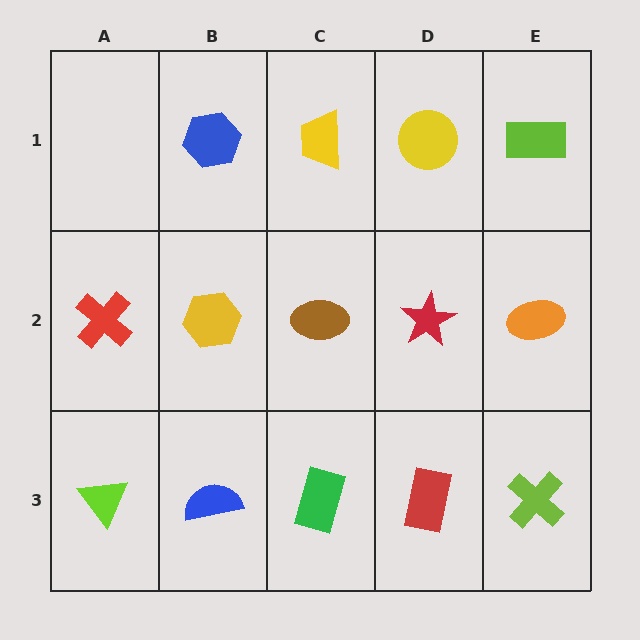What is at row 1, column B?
A blue hexagon.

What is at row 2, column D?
A red star.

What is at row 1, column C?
A yellow trapezoid.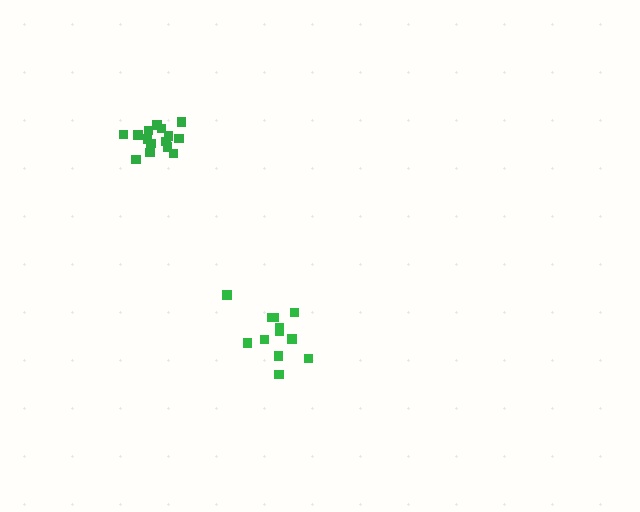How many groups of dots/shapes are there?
There are 2 groups.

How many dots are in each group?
Group 1: 15 dots, Group 2: 12 dots (27 total).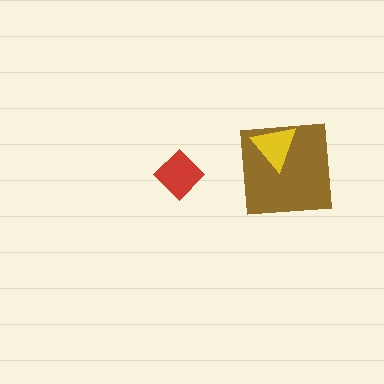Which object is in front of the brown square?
The yellow triangle is in front of the brown square.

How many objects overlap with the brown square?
1 object overlaps with the brown square.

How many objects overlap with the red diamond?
0 objects overlap with the red diamond.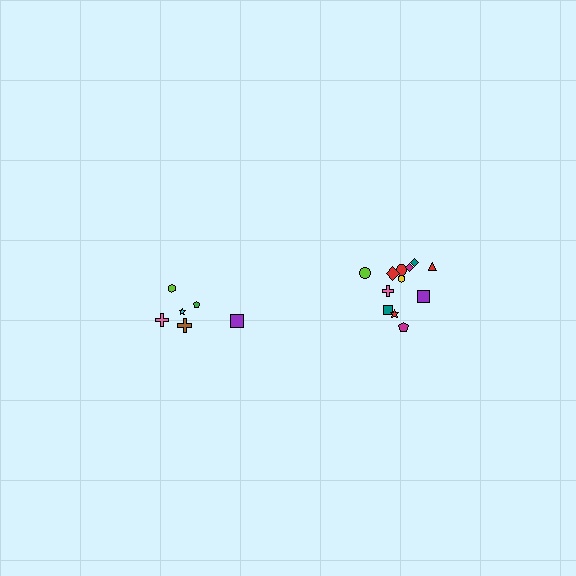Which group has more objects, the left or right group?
The right group.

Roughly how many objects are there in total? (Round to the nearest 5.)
Roughly 20 objects in total.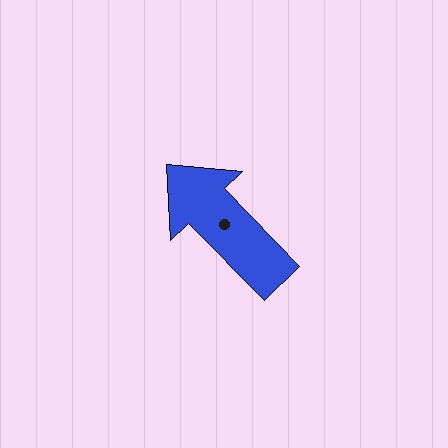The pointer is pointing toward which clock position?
Roughly 11 o'clock.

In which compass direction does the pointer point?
Northwest.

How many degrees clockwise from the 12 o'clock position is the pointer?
Approximately 316 degrees.